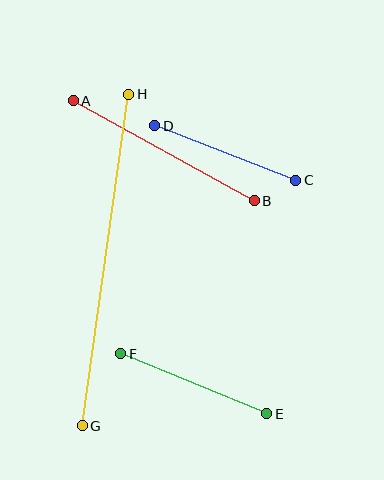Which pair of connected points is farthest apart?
Points G and H are farthest apart.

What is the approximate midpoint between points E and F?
The midpoint is at approximately (194, 384) pixels.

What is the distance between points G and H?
The distance is approximately 335 pixels.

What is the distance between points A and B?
The distance is approximately 207 pixels.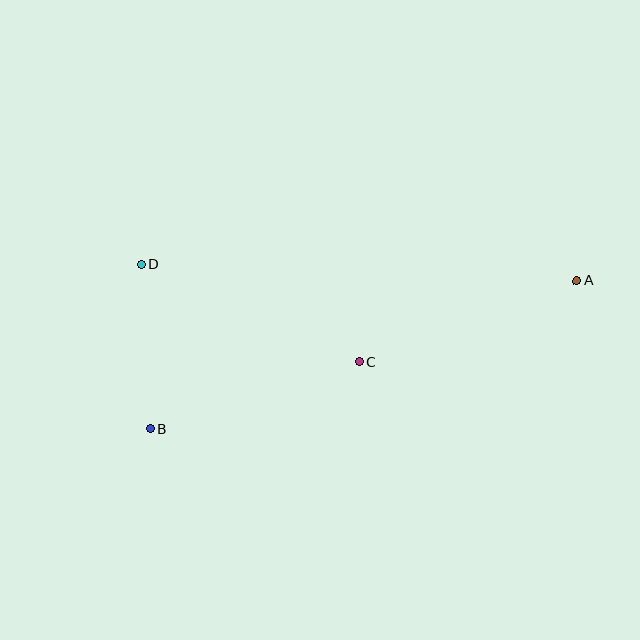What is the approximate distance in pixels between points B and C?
The distance between B and C is approximately 219 pixels.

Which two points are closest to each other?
Points B and D are closest to each other.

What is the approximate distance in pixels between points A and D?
The distance between A and D is approximately 436 pixels.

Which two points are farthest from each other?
Points A and B are farthest from each other.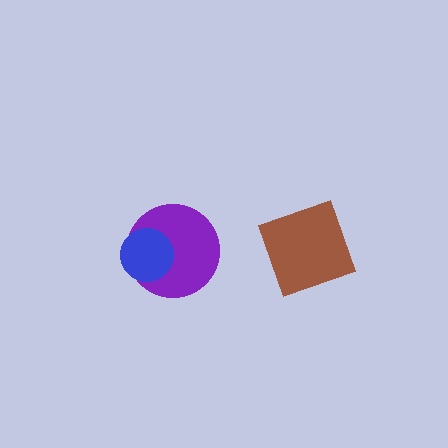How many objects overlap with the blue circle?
1 object overlaps with the blue circle.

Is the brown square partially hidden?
No, no other shape covers it.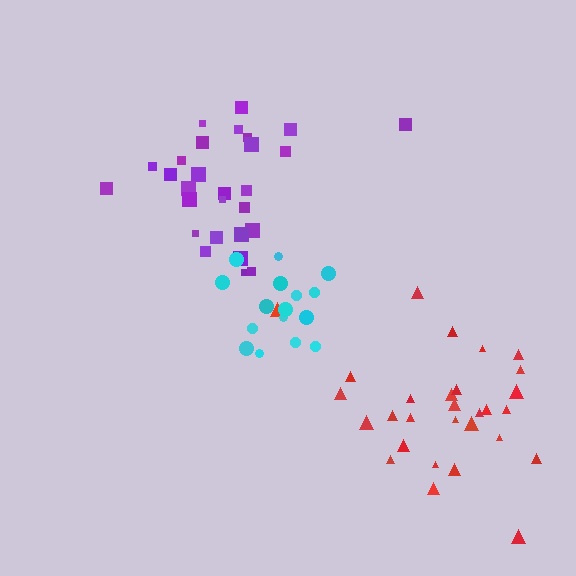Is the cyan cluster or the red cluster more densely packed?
Cyan.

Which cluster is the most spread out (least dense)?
Red.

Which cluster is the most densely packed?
Cyan.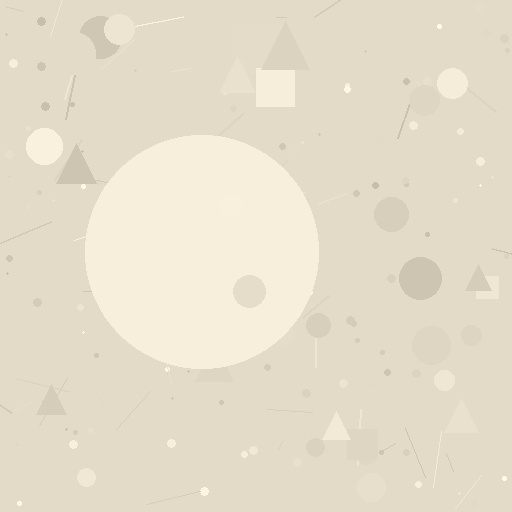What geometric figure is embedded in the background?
A circle is embedded in the background.